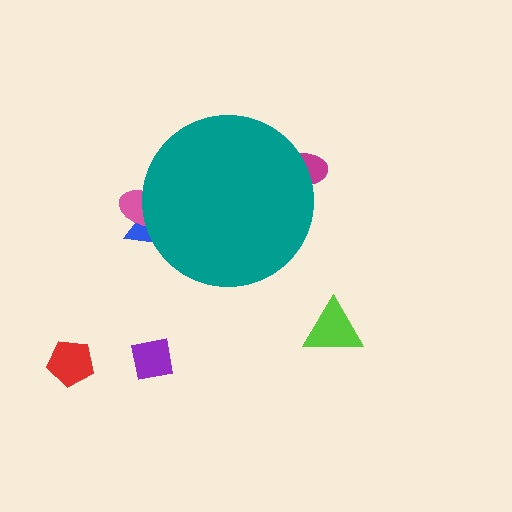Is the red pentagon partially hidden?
No, the red pentagon is fully visible.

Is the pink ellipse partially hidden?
Yes, the pink ellipse is partially hidden behind the teal circle.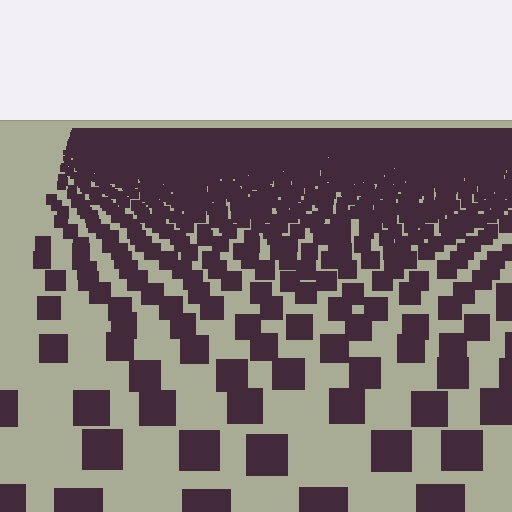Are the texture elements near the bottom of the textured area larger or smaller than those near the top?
Larger. Near the bottom, elements are closer to the viewer and appear at a bigger on-screen size.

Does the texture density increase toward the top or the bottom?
Density increases toward the top.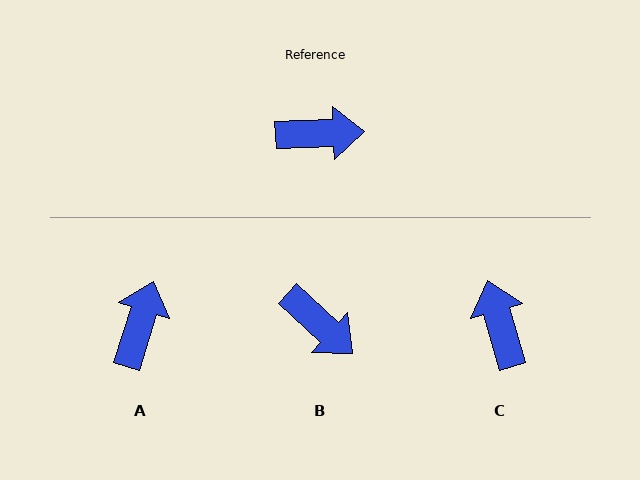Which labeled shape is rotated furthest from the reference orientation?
C, about 104 degrees away.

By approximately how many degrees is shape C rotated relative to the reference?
Approximately 104 degrees counter-clockwise.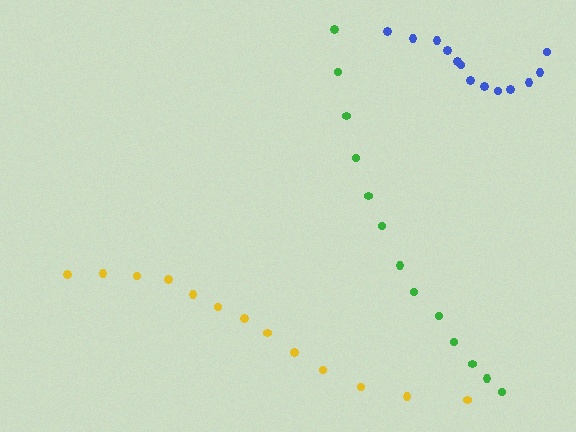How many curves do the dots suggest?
There are 3 distinct paths.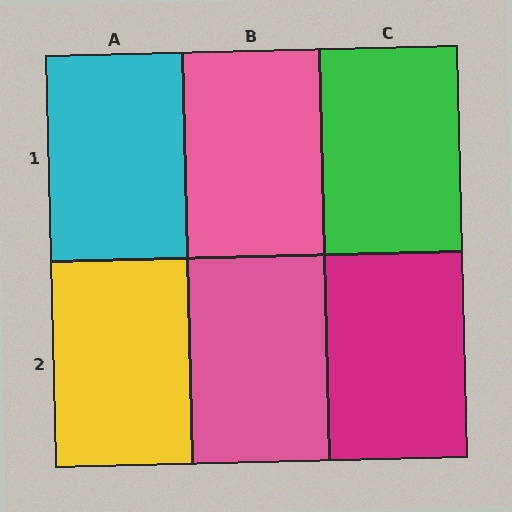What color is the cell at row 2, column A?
Yellow.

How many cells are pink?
2 cells are pink.